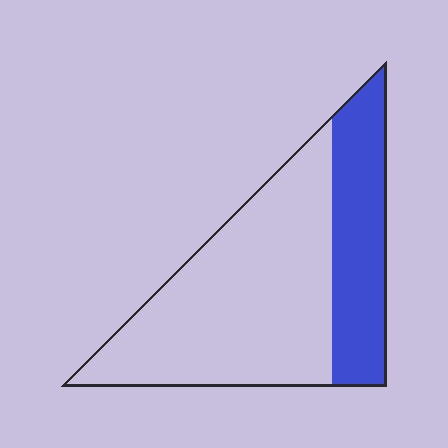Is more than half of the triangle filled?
No.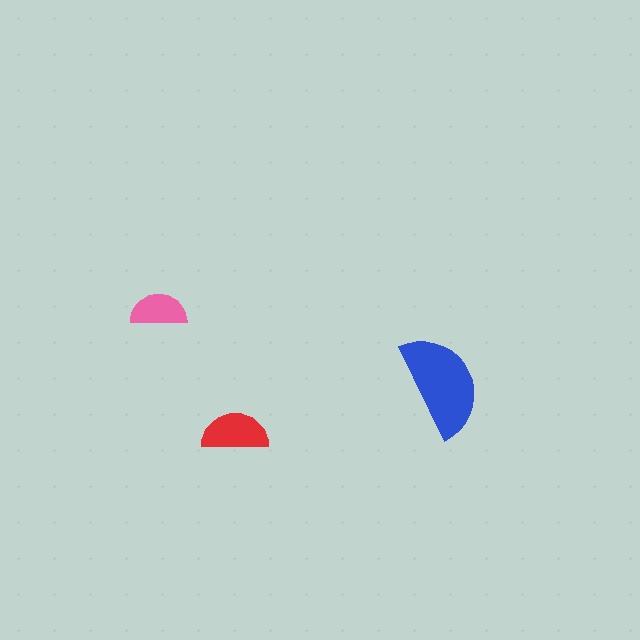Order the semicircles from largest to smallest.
the blue one, the red one, the pink one.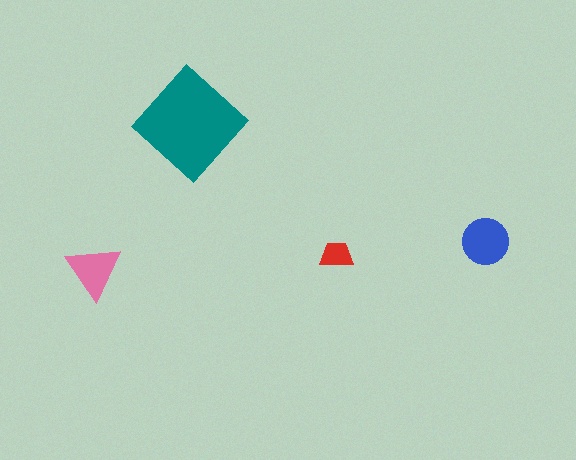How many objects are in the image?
There are 4 objects in the image.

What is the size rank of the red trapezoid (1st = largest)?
4th.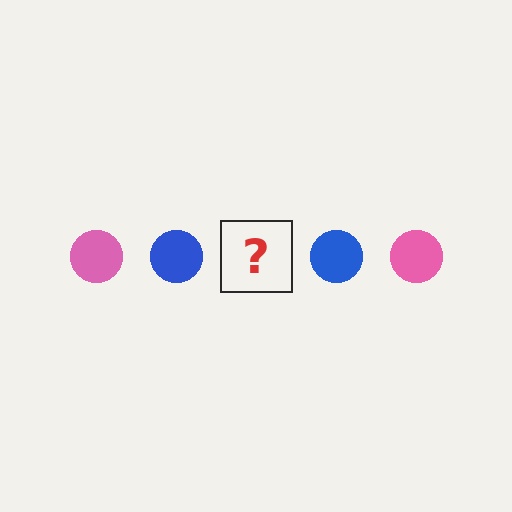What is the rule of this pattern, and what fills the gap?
The rule is that the pattern cycles through pink, blue circles. The gap should be filled with a pink circle.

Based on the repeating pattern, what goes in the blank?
The blank should be a pink circle.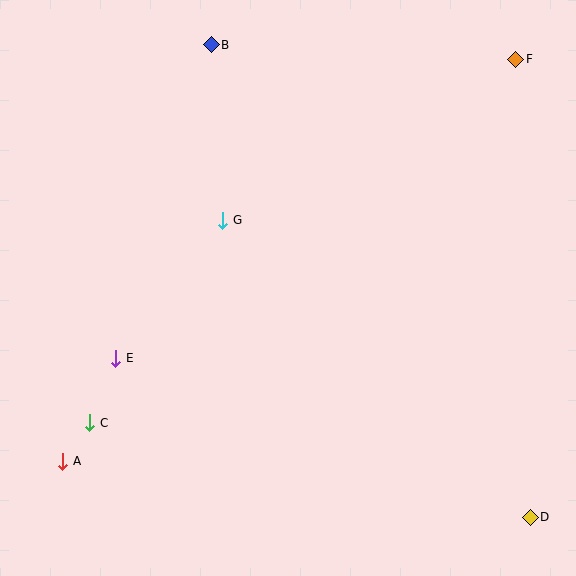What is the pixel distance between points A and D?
The distance between A and D is 471 pixels.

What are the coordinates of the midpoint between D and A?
The midpoint between D and A is at (296, 489).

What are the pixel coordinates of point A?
Point A is at (63, 461).